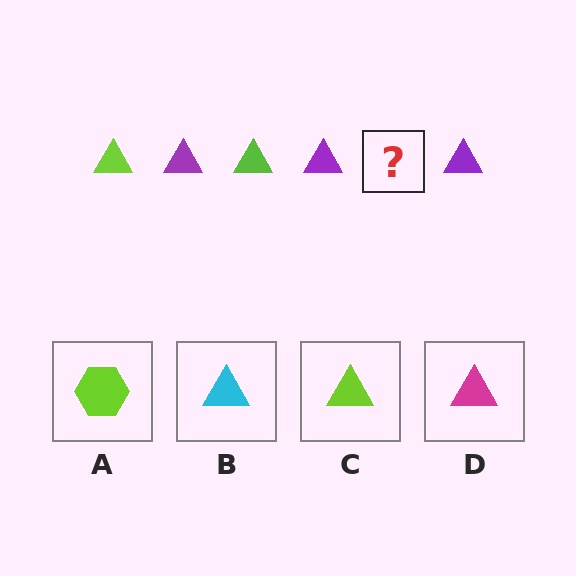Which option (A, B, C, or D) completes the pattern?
C.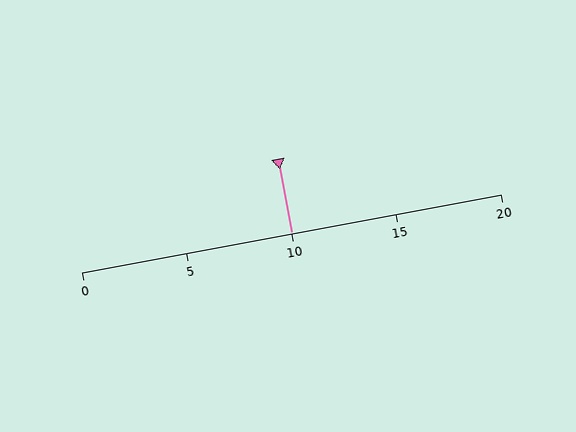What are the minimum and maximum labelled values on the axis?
The axis runs from 0 to 20.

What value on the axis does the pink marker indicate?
The marker indicates approximately 10.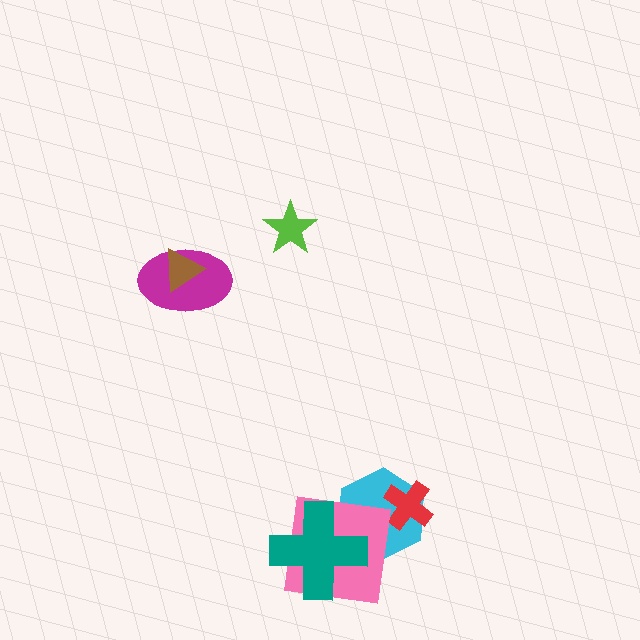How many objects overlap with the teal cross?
2 objects overlap with the teal cross.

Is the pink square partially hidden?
Yes, it is partially covered by another shape.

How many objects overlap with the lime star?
0 objects overlap with the lime star.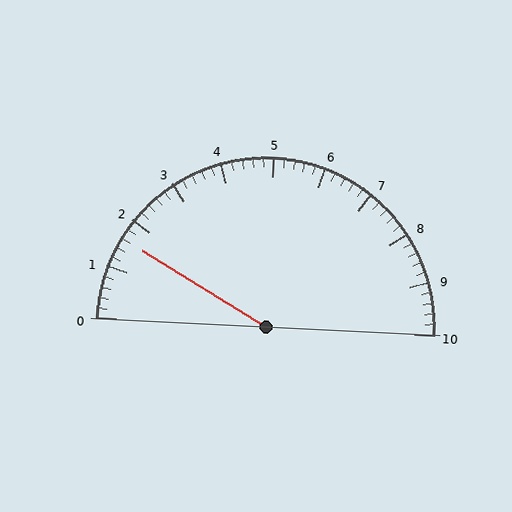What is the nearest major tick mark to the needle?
The nearest major tick mark is 2.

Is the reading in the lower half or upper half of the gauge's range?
The reading is in the lower half of the range (0 to 10).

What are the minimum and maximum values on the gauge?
The gauge ranges from 0 to 10.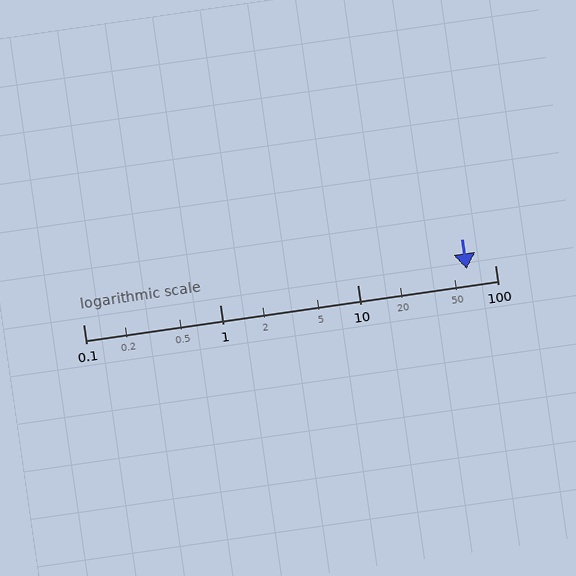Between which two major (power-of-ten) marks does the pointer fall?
The pointer is between 10 and 100.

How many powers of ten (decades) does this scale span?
The scale spans 3 decades, from 0.1 to 100.